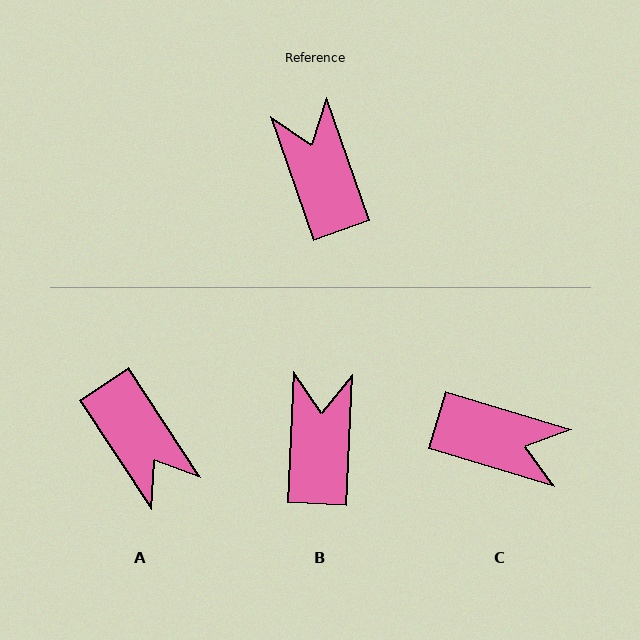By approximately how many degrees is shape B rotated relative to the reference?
Approximately 22 degrees clockwise.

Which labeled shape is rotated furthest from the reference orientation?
A, about 166 degrees away.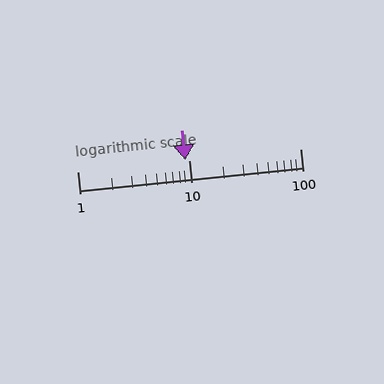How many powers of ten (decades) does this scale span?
The scale spans 2 decades, from 1 to 100.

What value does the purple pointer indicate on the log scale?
The pointer indicates approximately 9.4.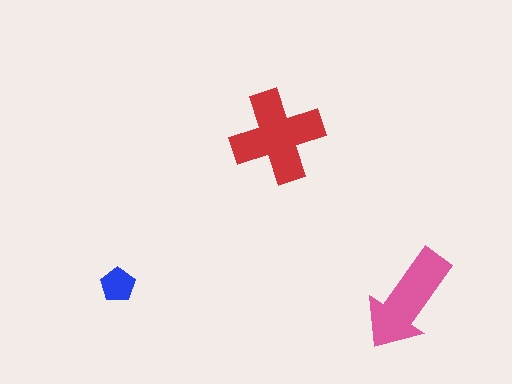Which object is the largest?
The red cross.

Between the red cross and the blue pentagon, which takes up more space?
The red cross.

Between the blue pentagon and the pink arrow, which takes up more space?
The pink arrow.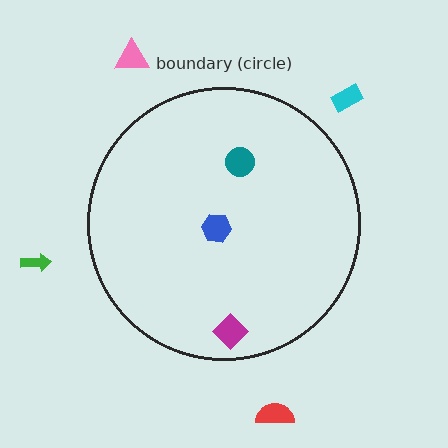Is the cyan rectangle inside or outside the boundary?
Outside.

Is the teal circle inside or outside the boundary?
Inside.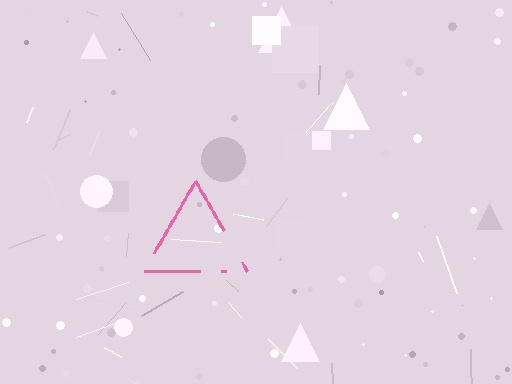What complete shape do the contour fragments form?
The contour fragments form a triangle.